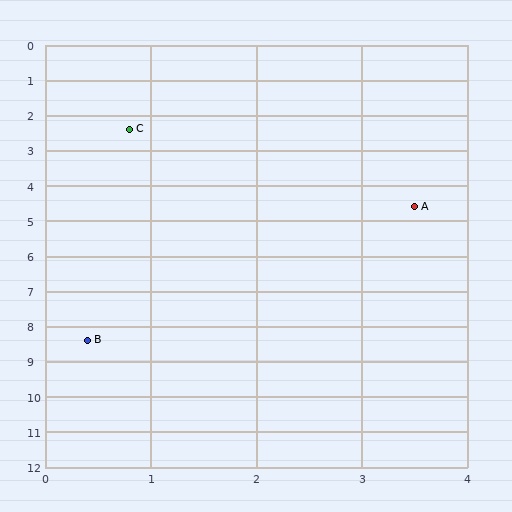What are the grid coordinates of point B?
Point B is at approximately (0.4, 8.4).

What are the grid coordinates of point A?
Point A is at approximately (3.5, 4.6).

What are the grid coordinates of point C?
Point C is at approximately (0.8, 2.4).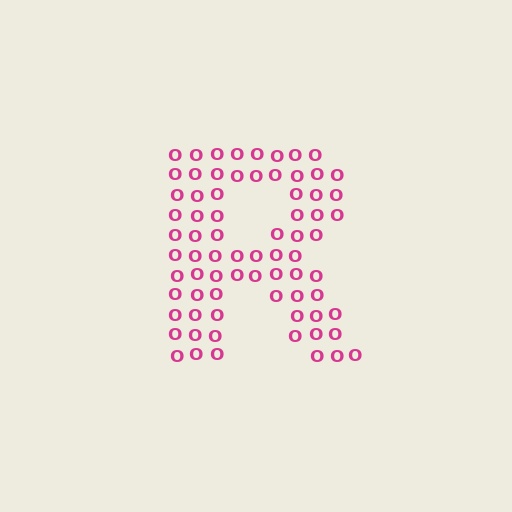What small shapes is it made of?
It is made of small letter O's.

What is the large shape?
The large shape is the letter R.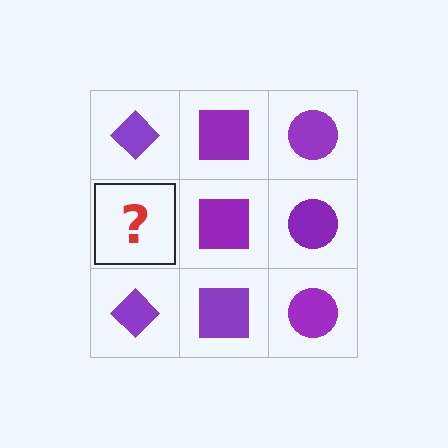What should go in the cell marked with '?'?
The missing cell should contain a purple diamond.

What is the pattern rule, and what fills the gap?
The rule is that each column has a consistent shape. The gap should be filled with a purple diamond.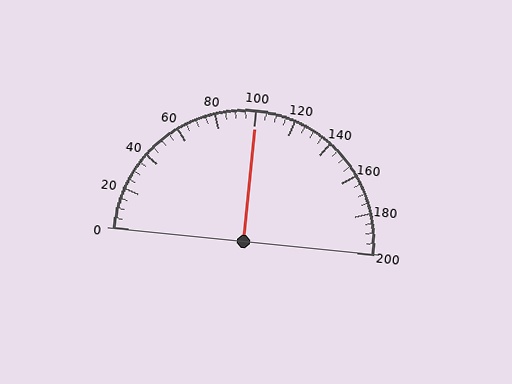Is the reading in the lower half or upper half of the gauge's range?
The reading is in the upper half of the range (0 to 200).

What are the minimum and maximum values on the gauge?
The gauge ranges from 0 to 200.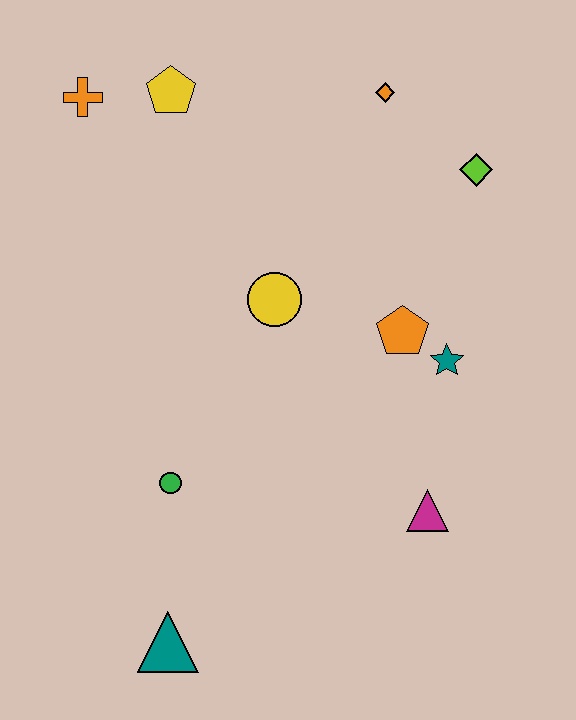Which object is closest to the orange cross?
The yellow pentagon is closest to the orange cross.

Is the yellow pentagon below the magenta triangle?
No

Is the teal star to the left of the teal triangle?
No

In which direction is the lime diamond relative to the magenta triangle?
The lime diamond is above the magenta triangle.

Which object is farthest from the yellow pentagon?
The teal triangle is farthest from the yellow pentagon.